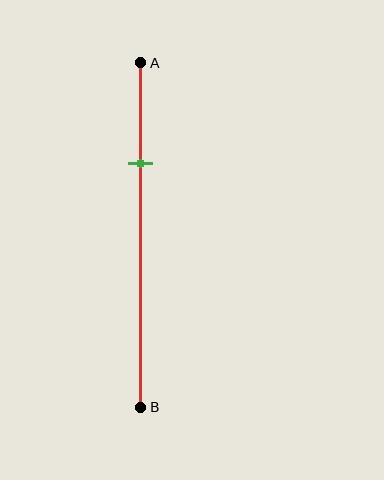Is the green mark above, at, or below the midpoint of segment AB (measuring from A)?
The green mark is above the midpoint of segment AB.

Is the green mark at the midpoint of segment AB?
No, the mark is at about 30% from A, not at the 50% midpoint.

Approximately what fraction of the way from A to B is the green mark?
The green mark is approximately 30% of the way from A to B.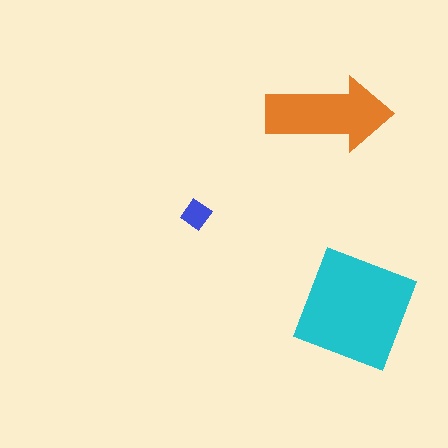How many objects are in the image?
There are 3 objects in the image.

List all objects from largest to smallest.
The cyan square, the orange arrow, the blue diamond.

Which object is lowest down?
The cyan square is bottommost.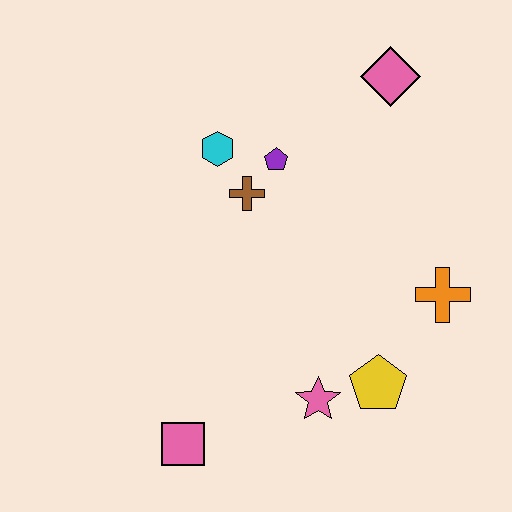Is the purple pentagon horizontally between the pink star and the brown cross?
Yes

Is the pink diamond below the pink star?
No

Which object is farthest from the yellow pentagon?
The pink diamond is farthest from the yellow pentagon.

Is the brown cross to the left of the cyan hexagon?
No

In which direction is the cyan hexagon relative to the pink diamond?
The cyan hexagon is to the left of the pink diamond.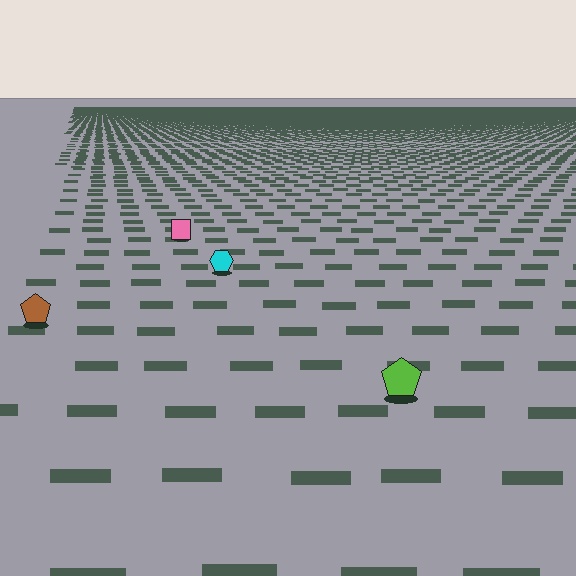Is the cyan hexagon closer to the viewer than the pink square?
Yes. The cyan hexagon is closer — you can tell from the texture gradient: the ground texture is coarser near it.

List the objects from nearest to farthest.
From nearest to farthest: the lime pentagon, the brown pentagon, the cyan hexagon, the pink square.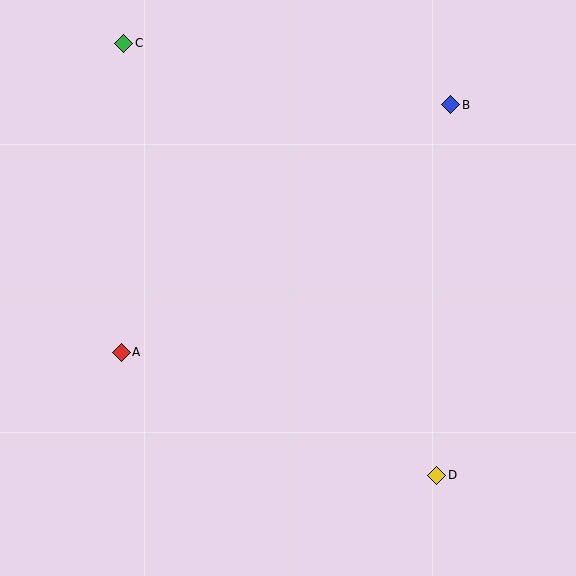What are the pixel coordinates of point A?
Point A is at (121, 352).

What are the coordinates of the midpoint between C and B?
The midpoint between C and B is at (287, 74).